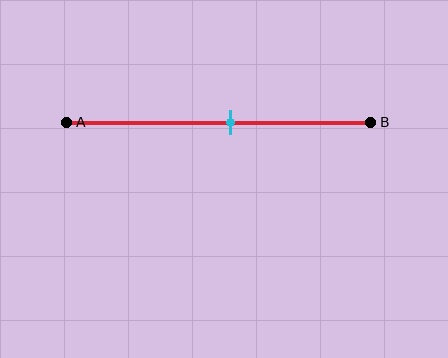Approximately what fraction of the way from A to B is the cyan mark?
The cyan mark is approximately 55% of the way from A to B.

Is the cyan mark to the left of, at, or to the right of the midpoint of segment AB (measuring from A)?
The cyan mark is to the right of the midpoint of segment AB.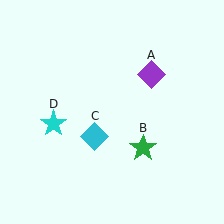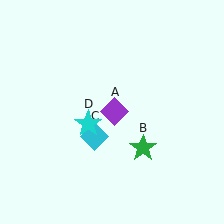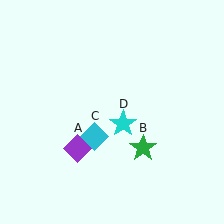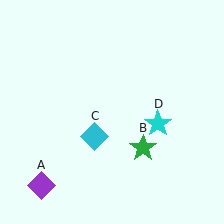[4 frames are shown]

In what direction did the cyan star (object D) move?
The cyan star (object D) moved right.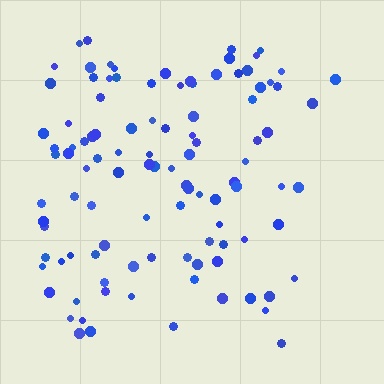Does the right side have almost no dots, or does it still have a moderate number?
Still a moderate number, just noticeably fewer than the left.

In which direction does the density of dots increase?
From right to left, with the left side densest.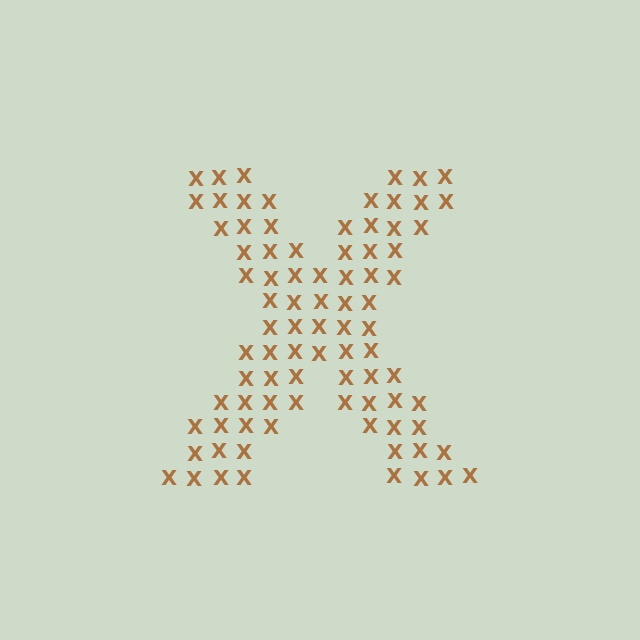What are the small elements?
The small elements are letter X's.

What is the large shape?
The large shape is the letter X.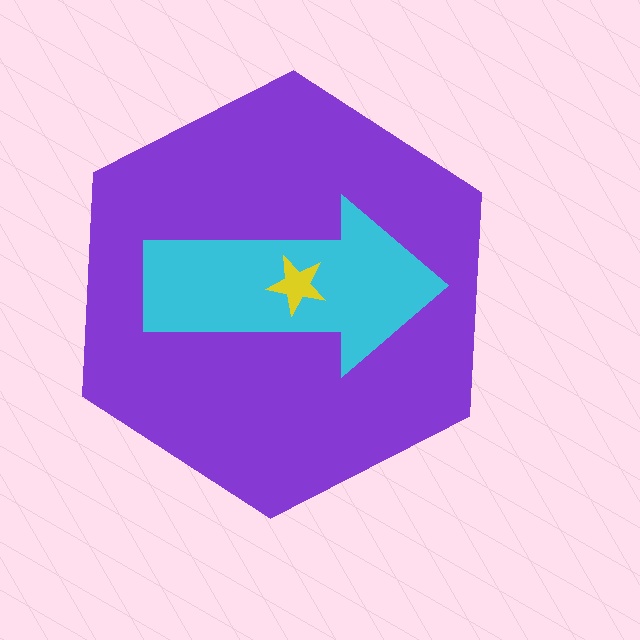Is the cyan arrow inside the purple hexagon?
Yes.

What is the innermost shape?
The yellow star.